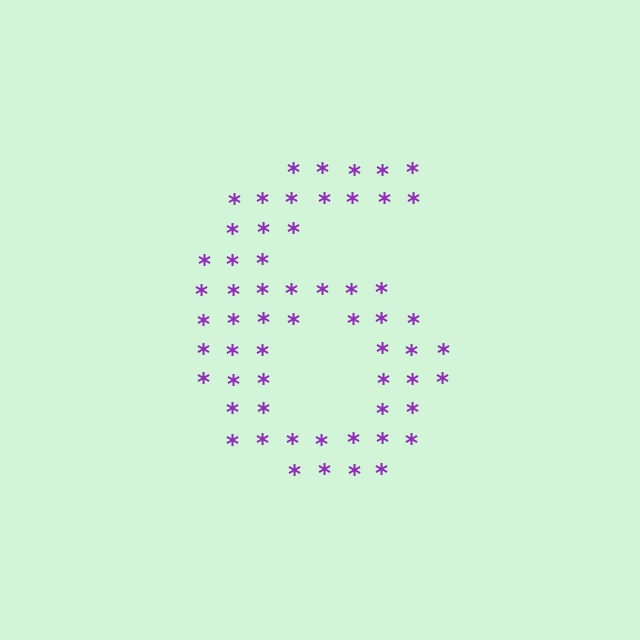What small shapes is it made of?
It is made of small asterisks.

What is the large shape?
The large shape is the digit 6.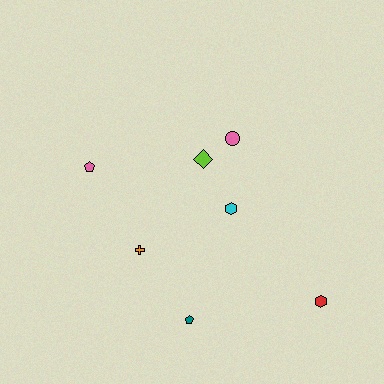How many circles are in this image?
There is 1 circle.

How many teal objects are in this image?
There is 1 teal object.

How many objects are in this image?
There are 7 objects.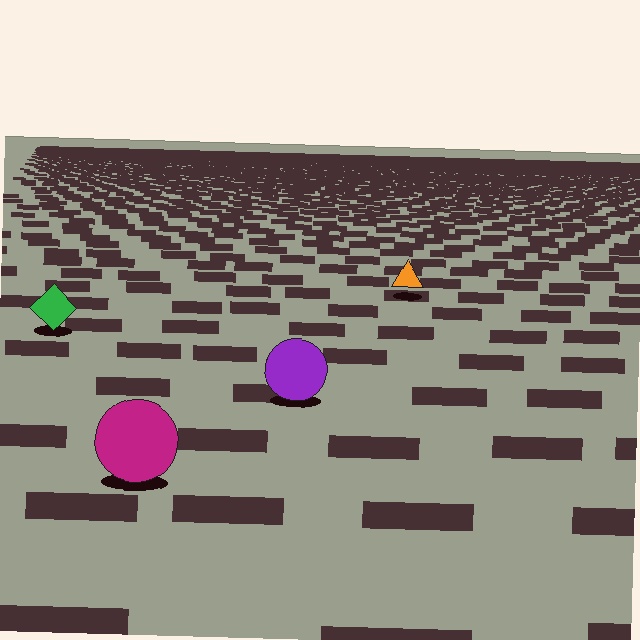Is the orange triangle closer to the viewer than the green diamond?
No. The green diamond is closer — you can tell from the texture gradient: the ground texture is coarser near it.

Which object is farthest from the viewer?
The orange triangle is farthest from the viewer. It appears smaller and the ground texture around it is denser.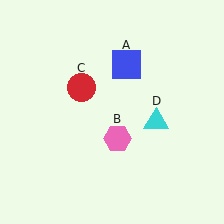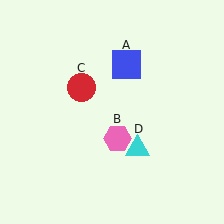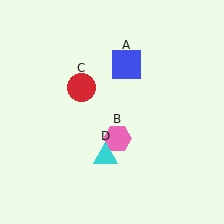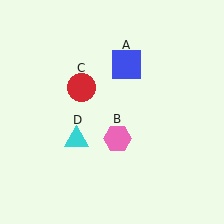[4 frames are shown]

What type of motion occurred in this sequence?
The cyan triangle (object D) rotated clockwise around the center of the scene.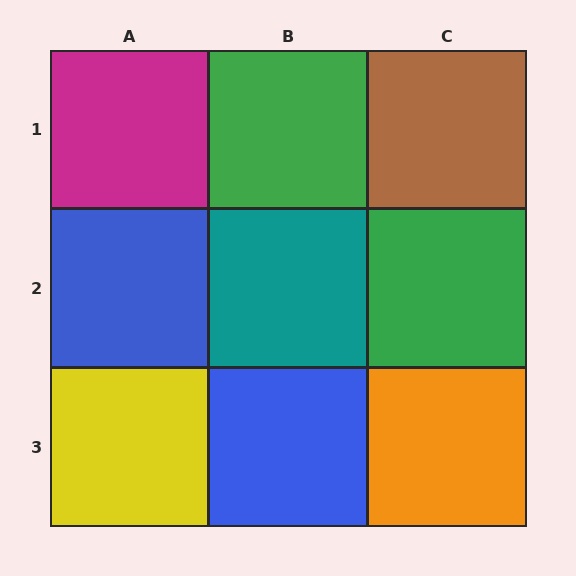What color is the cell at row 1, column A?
Magenta.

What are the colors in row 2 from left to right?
Blue, teal, green.